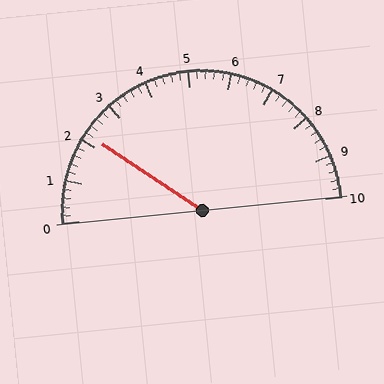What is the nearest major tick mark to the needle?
The nearest major tick mark is 2.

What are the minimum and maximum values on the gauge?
The gauge ranges from 0 to 10.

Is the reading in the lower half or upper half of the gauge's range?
The reading is in the lower half of the range (0 to 10).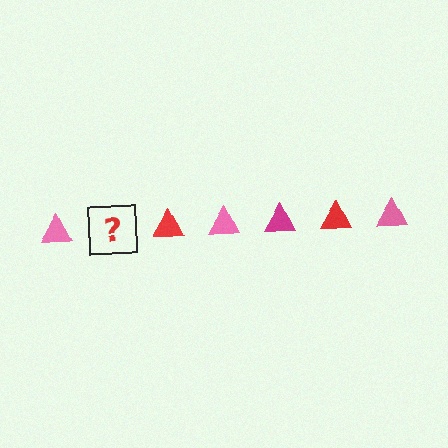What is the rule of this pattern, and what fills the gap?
The rule is that the pattern cycles through pink, magenta, red triangles. The gap should be filled with a magenta triangle.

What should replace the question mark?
The question mark should be replaced with a magenta triangle.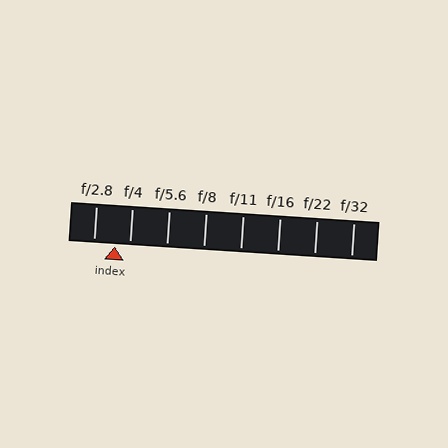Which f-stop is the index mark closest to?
The index mark is closest to f/4.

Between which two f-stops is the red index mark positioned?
The index mark is between f/2.8 and f/4.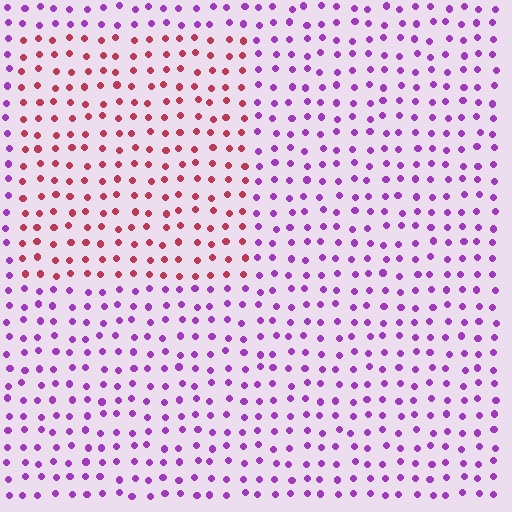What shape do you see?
I see a rectangle.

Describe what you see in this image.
The image is filled with small purple elements in a uniform arrangement. A rectangle-shaped region is visible where the elements are tinted to a slightly different hue, forming a subtle color boundary.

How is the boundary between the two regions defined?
The boundary is defined purely by a slight shift in hue (about 59 degrees). Spacing, size, and orientation are identical on both sides.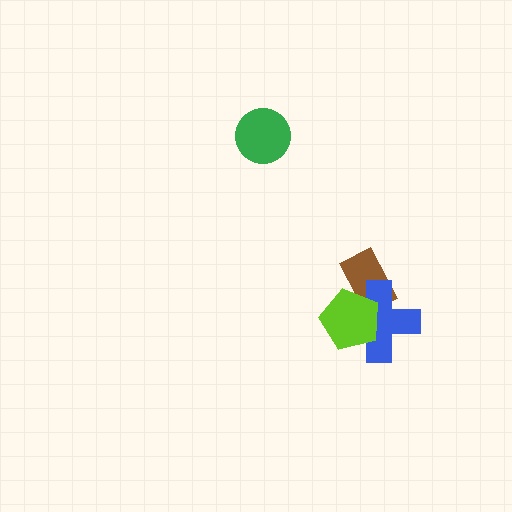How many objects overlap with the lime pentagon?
2 objects overlap with the lime pentagon.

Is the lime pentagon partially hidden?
No, no other shape covers it.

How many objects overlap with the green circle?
0 objects overlap with the green circle.